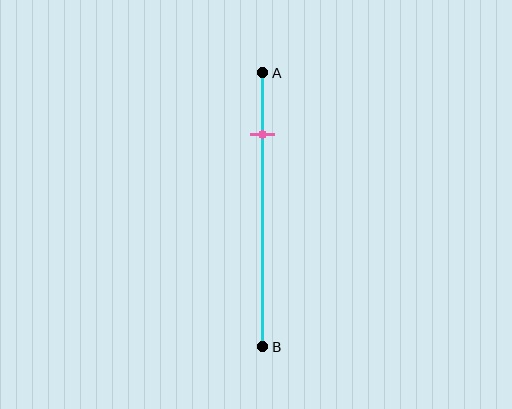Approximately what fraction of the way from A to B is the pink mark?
The pink mark is approximately 25% of the way from A to B.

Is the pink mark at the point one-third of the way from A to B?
No, the mark is at about 25% from A, not at the 33% one-third point.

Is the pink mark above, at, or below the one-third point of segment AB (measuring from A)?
The pink mark is above the one-third point of segment AB.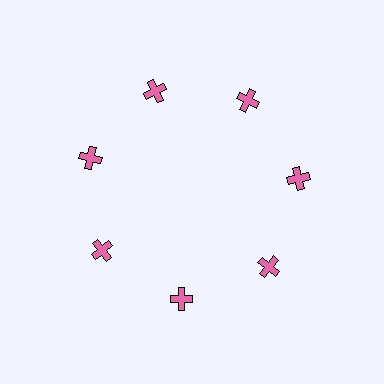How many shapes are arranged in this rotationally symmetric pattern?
There are 7 shapes, arranged in 7 groups of 1.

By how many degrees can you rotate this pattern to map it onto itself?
The pattern maps onto itself every 51 degrees of rotation.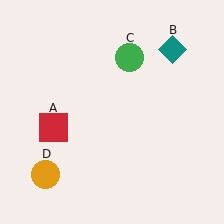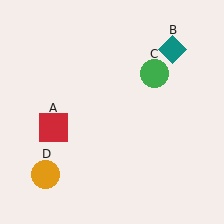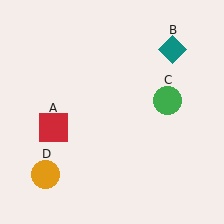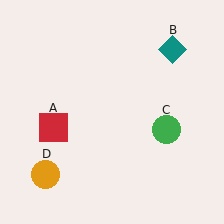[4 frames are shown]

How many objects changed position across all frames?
1 object changed position: green circle (object C).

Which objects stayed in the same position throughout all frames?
Red square (object A) and teal diamond (object B) and orange circle (object D) remained stationary.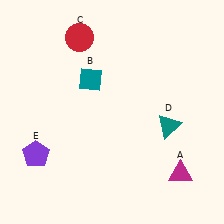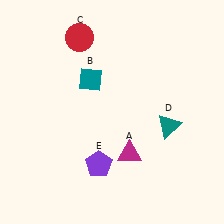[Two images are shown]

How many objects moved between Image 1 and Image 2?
2 objects moved between the two images.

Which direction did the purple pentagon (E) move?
The purple pentagon (E) moved right.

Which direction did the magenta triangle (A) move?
The magenta triangle (A) moved left.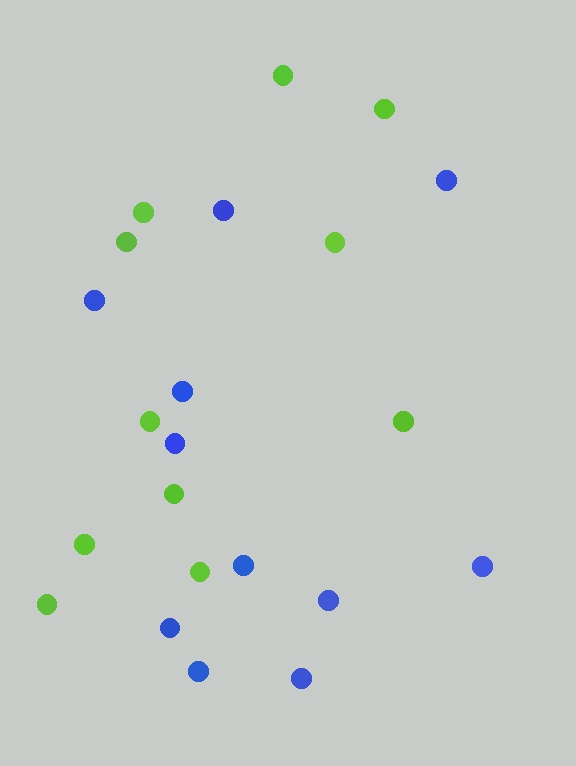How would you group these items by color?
There are 2 groups: one group of blue circles (11) and one group of lime circles (11).